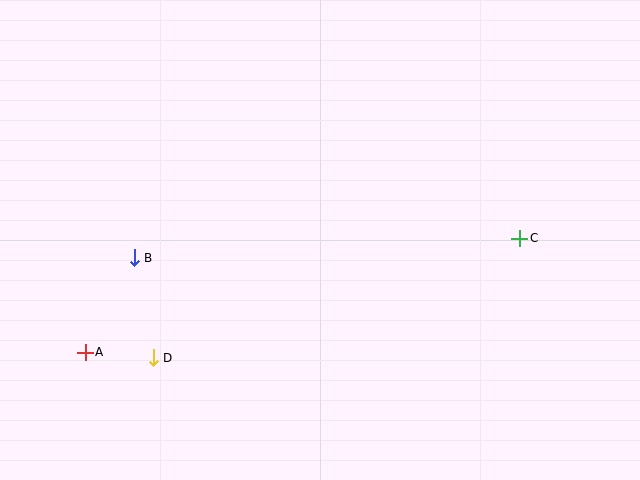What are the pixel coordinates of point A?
Point A is at (85, 352).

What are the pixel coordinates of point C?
Point C is at (520, 238).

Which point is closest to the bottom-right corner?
Point C is closest to the bottom-right corner.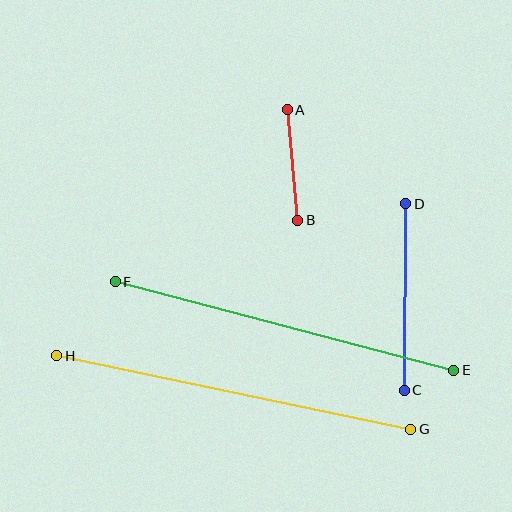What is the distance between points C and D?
The distance is approximately 186 pixels.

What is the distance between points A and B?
The distance is approximately 111 pixels.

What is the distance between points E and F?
The distance is approximately 350 pixels.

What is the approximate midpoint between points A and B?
The midpoint is at approximately (292, 165) pixels.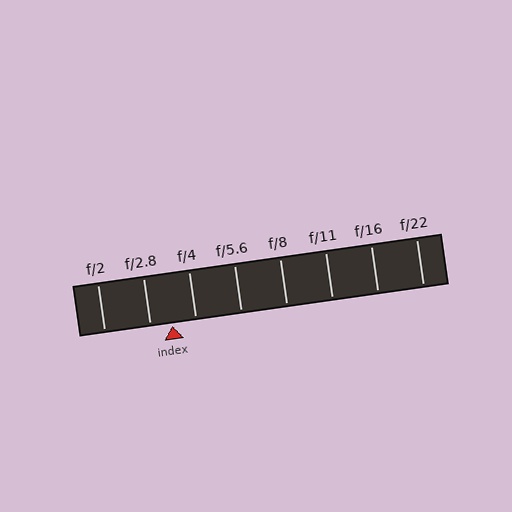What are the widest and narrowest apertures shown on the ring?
The widest aperture shown is f/2 and the narrowest is f/22.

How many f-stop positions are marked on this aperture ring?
There are 8 f-stop positions marked.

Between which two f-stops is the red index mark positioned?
The index mark is between f/2.8 and f/4.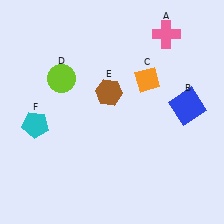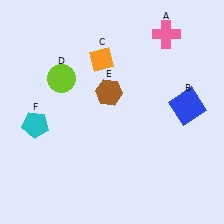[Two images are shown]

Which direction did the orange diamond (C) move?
The orange diamond (C) moved left.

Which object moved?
The orange diamond (C) moved left.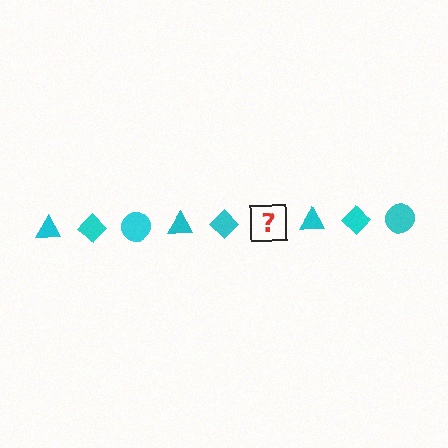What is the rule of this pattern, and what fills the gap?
The rule is that the pattern cycles through triangle, diamond, circle shapes in cyan. The gap should be filled with a cyan circle.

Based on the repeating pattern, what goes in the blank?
The blank should be a cyan circle.